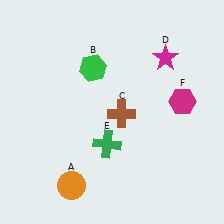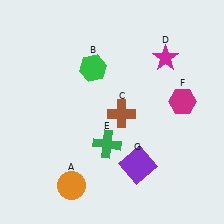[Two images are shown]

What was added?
A purple square (G) was added in Image 2.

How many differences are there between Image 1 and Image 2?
There is 1 difference between the two images.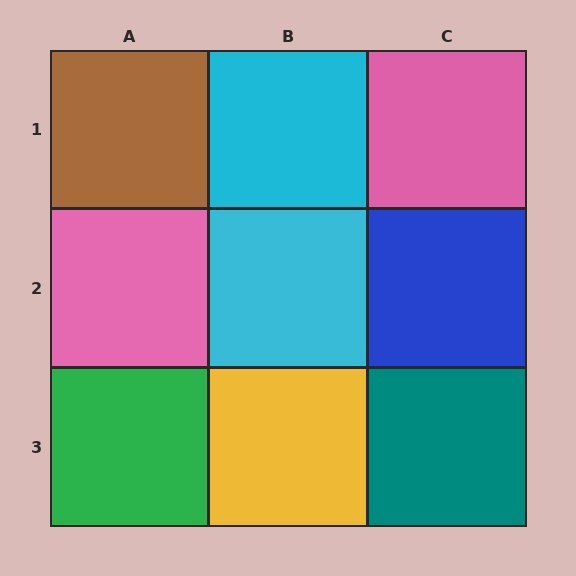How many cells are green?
1 cell is green.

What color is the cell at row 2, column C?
Blue.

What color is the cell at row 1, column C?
Pink.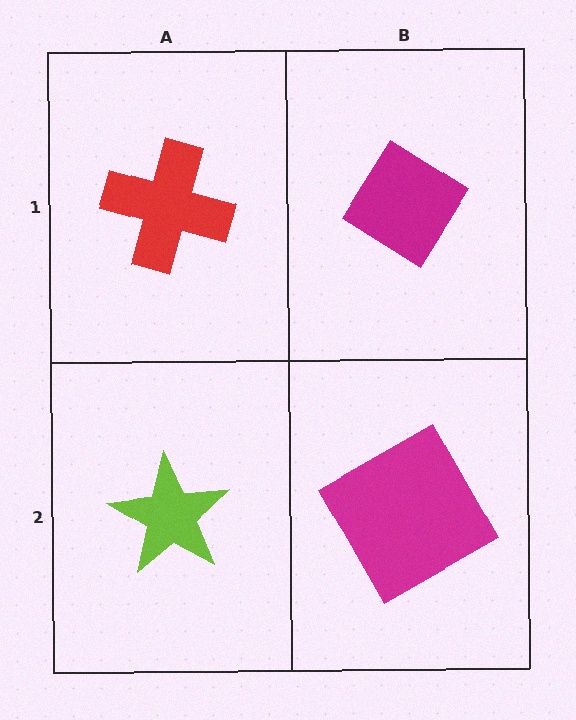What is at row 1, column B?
A magenta diamond.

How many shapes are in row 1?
2 shapes.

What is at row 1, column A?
A red cross.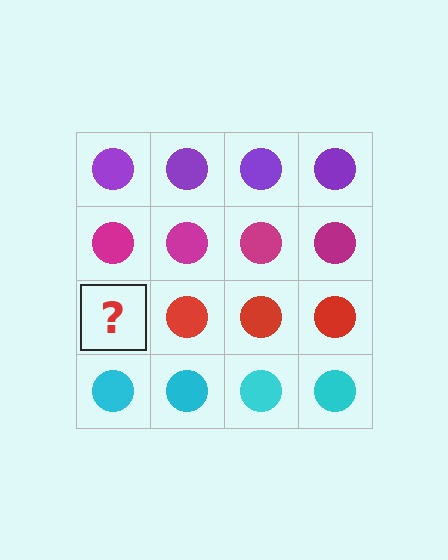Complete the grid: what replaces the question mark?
The question mark should be replaced with a red circle.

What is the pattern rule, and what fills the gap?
The rule is that each row has a consistent color. The gap should be filled with a red circle.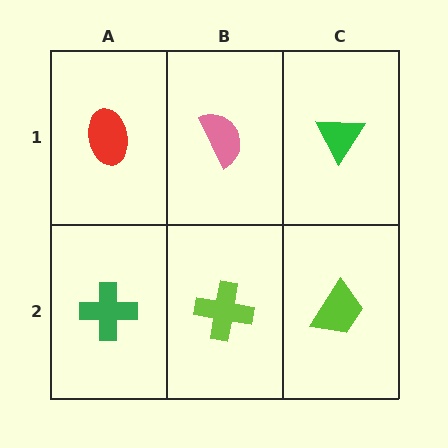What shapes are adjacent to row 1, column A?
A green cross (row 2, column A), a pink semicircle (row 1, column B).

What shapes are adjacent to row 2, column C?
A green triangle (row 1, column C), a lime cross (row 2, column B).